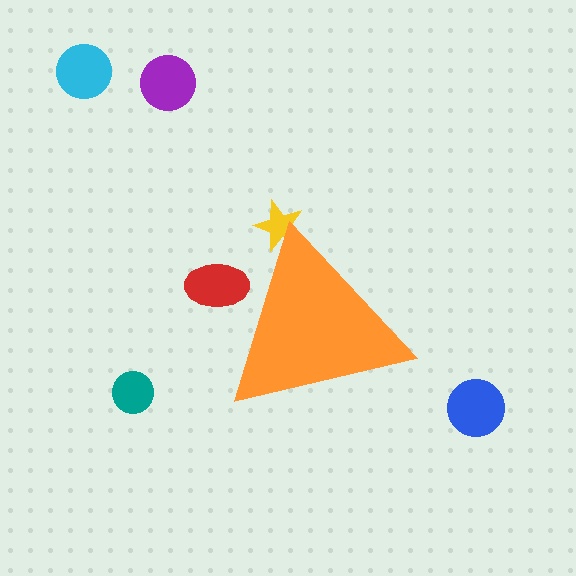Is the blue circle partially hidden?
No, the blue circle is fully visible.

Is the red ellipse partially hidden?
Yes, the red ellipse is partially hidden behind the orange triangle.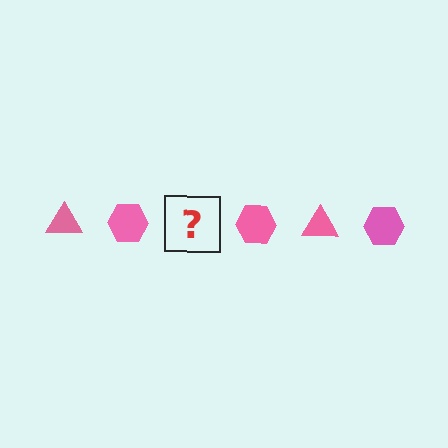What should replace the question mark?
The question mark should be replaced with a pink triangle.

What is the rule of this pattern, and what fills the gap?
The rule is that the pattern cycles through triangle, hexagon shapes in pink. The gap should be filled with a pink triangle.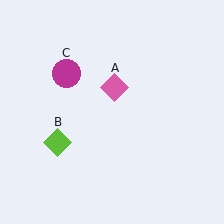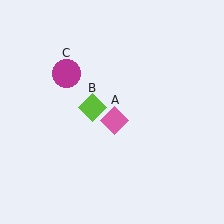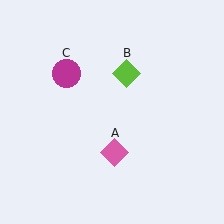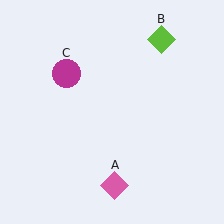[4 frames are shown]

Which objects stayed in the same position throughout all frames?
Magenta circle (object C) remained stationary.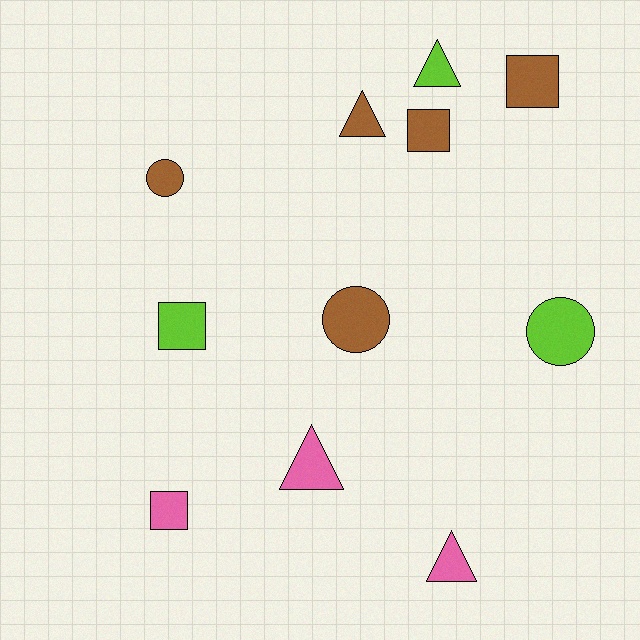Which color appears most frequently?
Brown, with 5 objects.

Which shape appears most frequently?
Triangle, with 4 objects.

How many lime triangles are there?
There is 1 lime triangle.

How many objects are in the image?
There are 11 objects.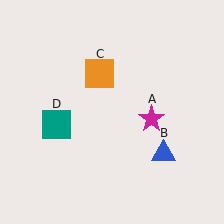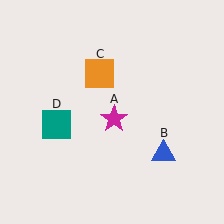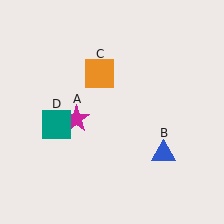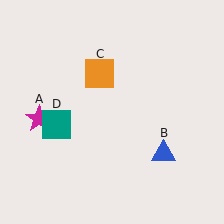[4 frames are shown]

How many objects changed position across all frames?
1 object changed position: magenta star (object A).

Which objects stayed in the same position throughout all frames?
Blue triangle (object B) and orange square (object C) and teal square (object D) remained stationary.